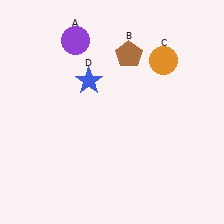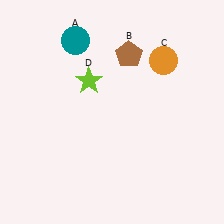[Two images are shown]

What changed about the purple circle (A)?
In Image 1, A is purple. In Image 2, it changed to teal.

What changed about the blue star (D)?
In Image 1, D is blue. In Image 2, it changed to lime.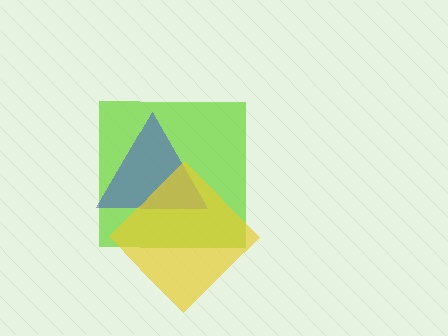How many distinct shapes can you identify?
There are 3 distinct shapes: a lime square, a blue triangle, a yellow diamond.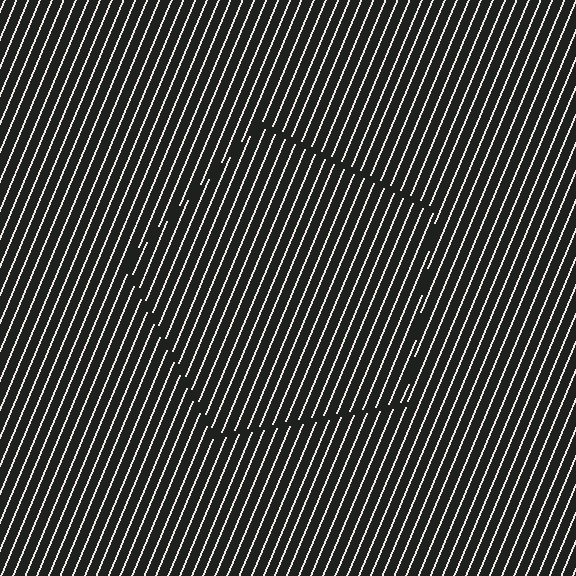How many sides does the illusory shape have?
5 sides — the line-ends trace a pentagon.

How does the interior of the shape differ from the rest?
The interior of the shape contains the same grating, shifted by half a period — the contour is defined by the phase discontinuity where line-ends from the inner and outer gratings abut.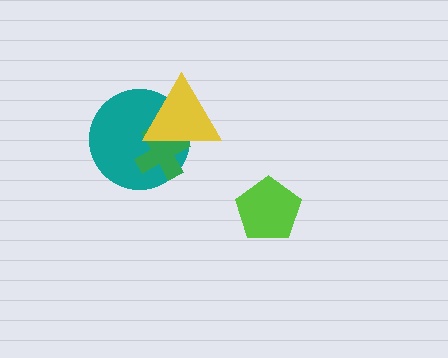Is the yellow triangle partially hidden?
No, no other shape covers it.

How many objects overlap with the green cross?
2 objects overlap with the green cross.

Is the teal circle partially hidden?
Yes, it is partially covered by another shape.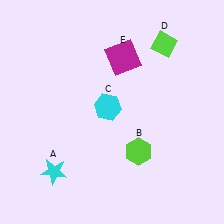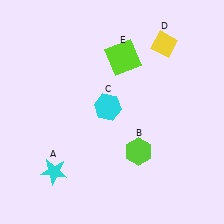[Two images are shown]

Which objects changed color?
D changed from lime to yellow. E changed from magenta to lime.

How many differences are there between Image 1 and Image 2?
There are 2 differences between the two images.